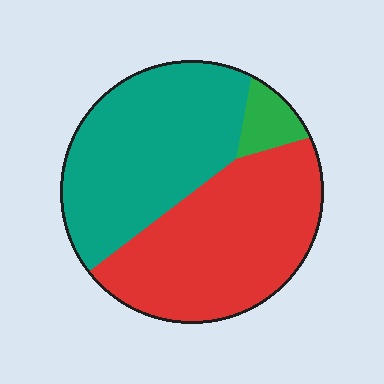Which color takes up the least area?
Green, at roughly 5%.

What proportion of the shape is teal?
Teal covers about 45% of the shape.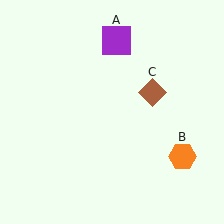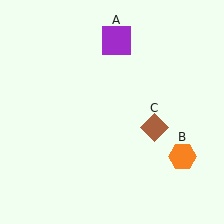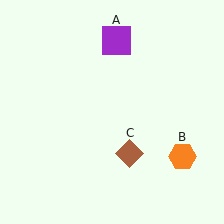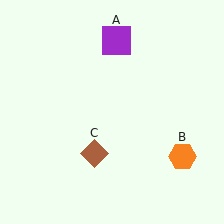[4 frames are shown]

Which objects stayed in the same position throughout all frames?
Purple square (object A) and orange hexagon (object B) remained stationary.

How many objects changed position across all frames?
1 object changed position: brown diamond (object C).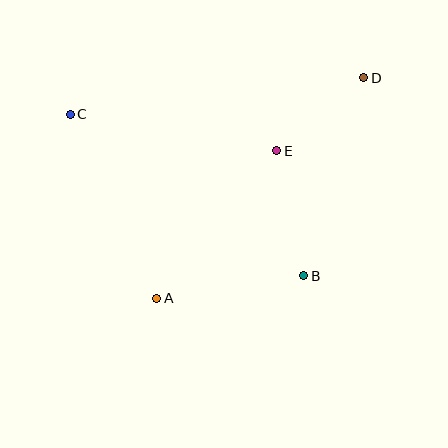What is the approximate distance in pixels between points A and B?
The distance between A and B is approximately 149 pixels.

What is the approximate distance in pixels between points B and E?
The distance between B and E is approximately 128 pixels.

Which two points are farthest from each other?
Points A and D are farthest from each other.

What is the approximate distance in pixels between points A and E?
The distance between A and E is approximately 190 pixels.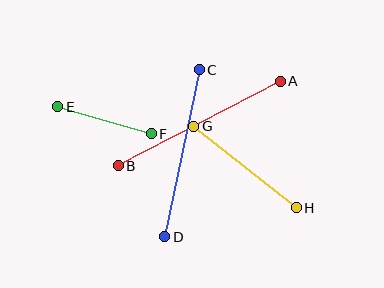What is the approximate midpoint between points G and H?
The midpoint is at approximately (245, 167) pixels.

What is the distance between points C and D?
The distance is approximately 171 pixels.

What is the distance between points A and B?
The distance is approximately 183 pixels.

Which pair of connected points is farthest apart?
Points A and B are farthest apart.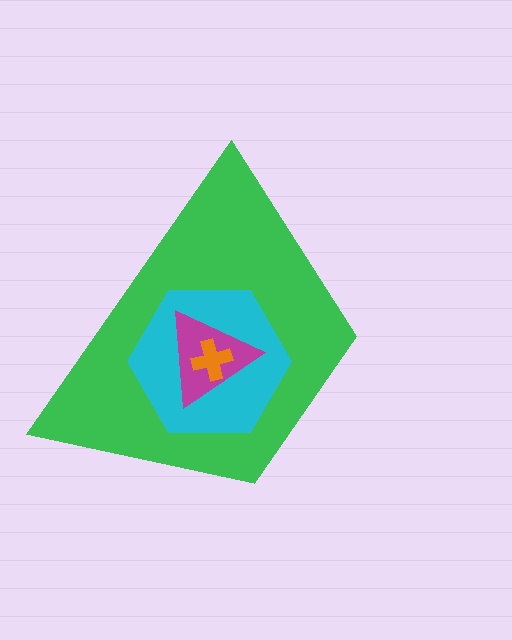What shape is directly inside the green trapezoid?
The cyan hexagon.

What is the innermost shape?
The orange cross.